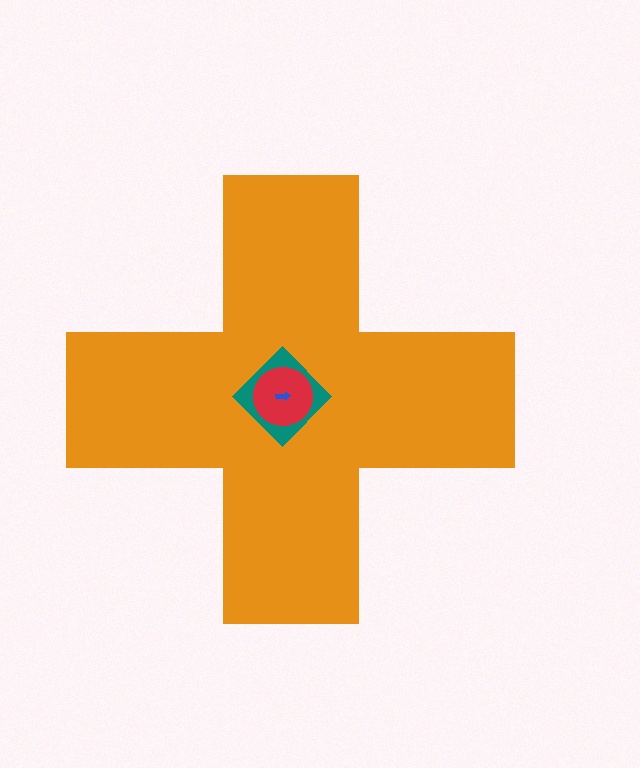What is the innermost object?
The blue arrow.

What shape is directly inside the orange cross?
The teal diamond.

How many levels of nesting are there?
4.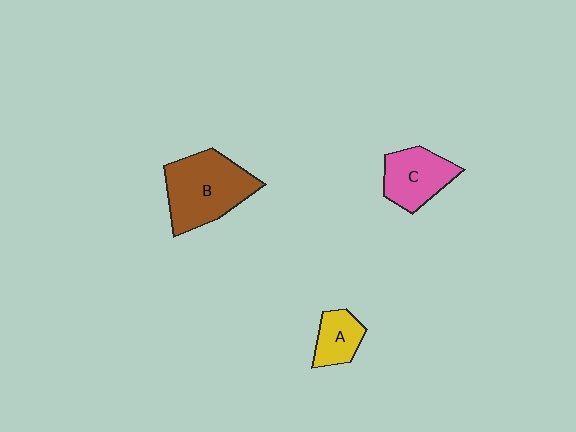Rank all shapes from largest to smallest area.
From largest to smallest: B (brown), C (pink), A (yellow).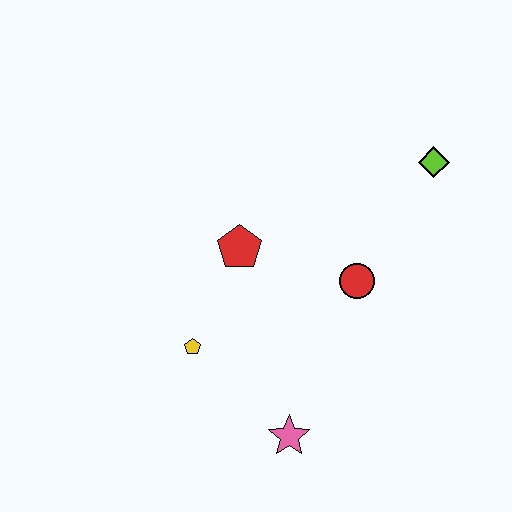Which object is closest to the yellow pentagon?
The red pentagon is closest to the yellow pentagon.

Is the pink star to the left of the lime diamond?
Yes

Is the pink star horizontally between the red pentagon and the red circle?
Yes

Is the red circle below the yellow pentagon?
No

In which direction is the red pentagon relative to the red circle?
The red pentagon is to the left of the red circle.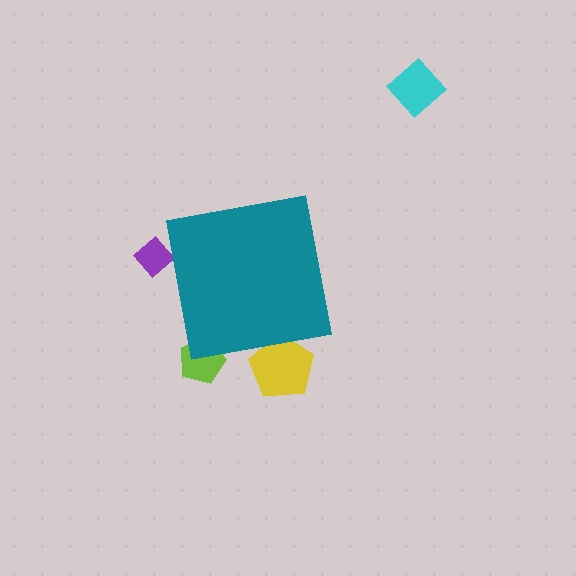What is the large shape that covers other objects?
A teal square.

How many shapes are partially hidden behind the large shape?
3 shapes are partially hidden.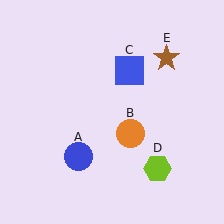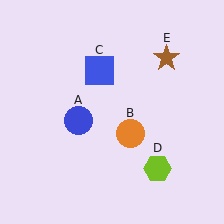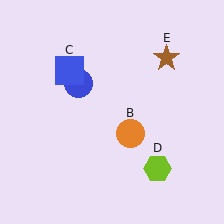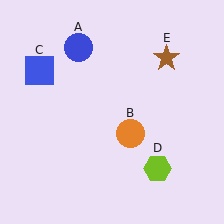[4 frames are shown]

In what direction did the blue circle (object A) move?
The blue circle (object A) moved up.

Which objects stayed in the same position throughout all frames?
Orange circle (object B) and lime hexagon (object D) and brown star (object E) remained stationary.